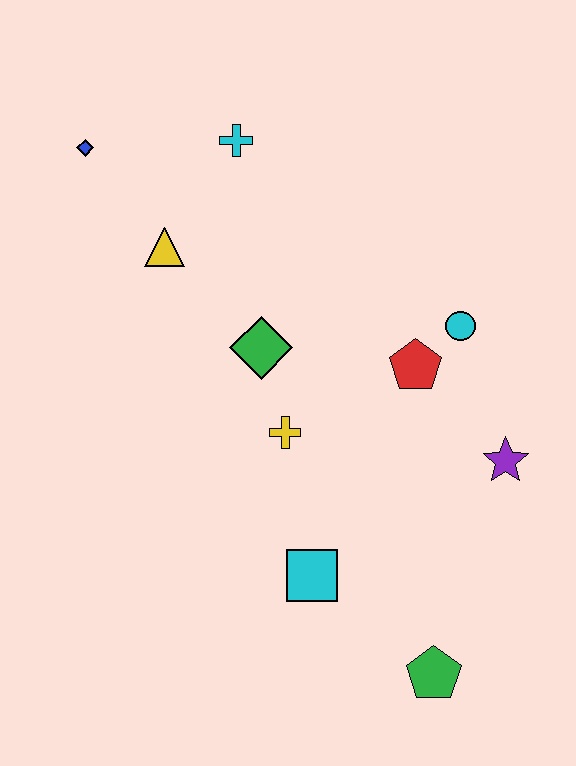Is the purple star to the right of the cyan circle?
Yes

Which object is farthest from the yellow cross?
The blue diamond is farthest from the yellow cross.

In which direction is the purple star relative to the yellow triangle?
The purple star is to the right of the yellow triangle.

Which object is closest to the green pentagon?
The cyan square is closest to the green pentagon.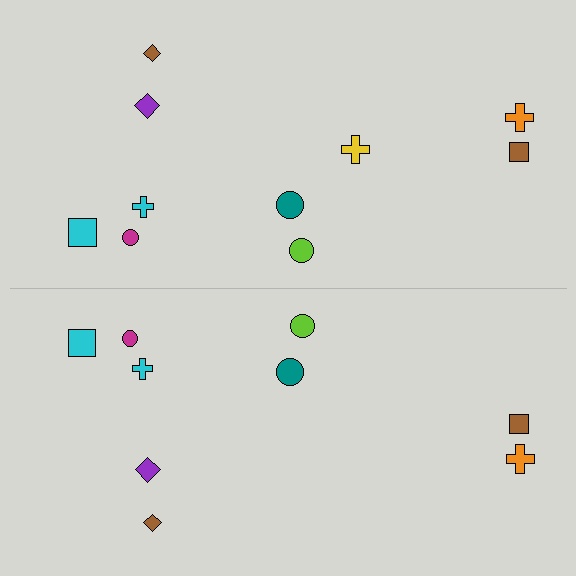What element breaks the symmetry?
A yellow cross is missing from the bottom side.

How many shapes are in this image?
There are 19 shapes in this image.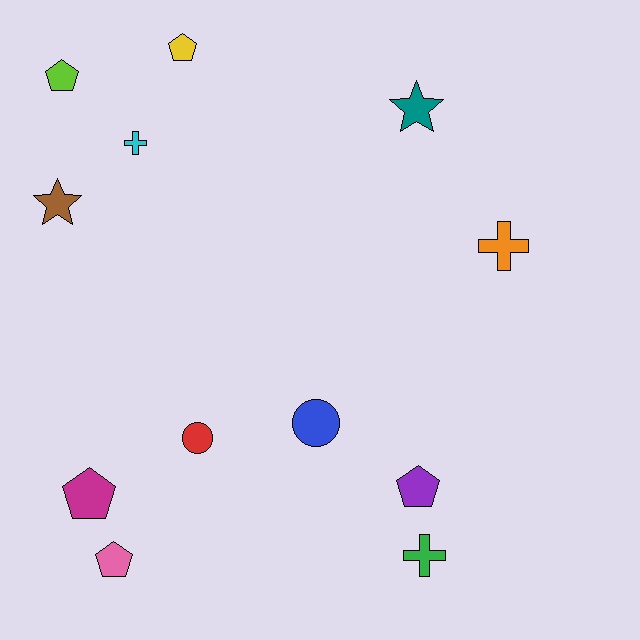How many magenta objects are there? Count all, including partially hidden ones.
There is 1 magenta object.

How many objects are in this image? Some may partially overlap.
There are 12 objects.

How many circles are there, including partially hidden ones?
There are 2 circles.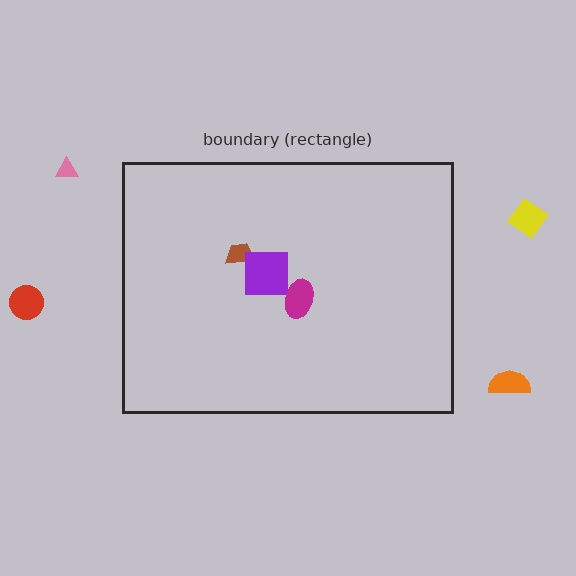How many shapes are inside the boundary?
3 inside, 4 outside.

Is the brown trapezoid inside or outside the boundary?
Inside.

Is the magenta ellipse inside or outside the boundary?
Inside.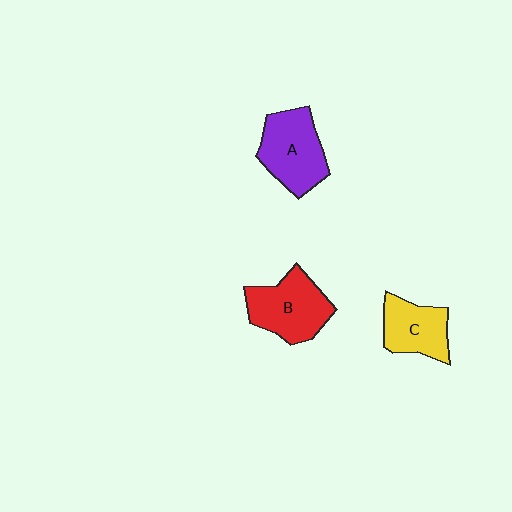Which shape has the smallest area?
Shape C (yellow).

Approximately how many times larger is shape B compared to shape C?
Approximately 1.3 times.